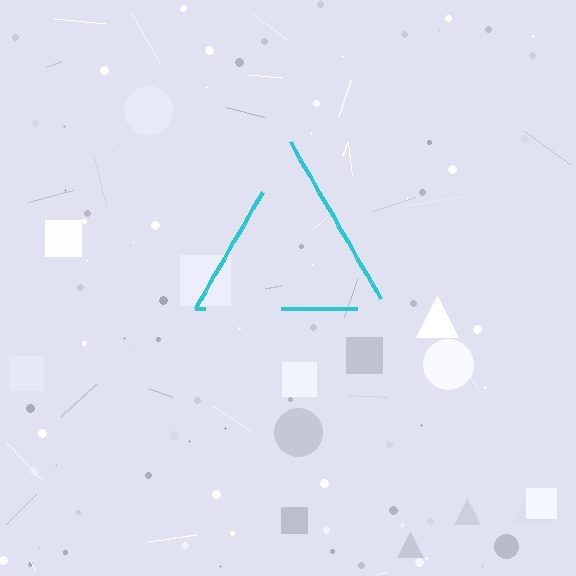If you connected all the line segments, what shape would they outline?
They would outline a triangle.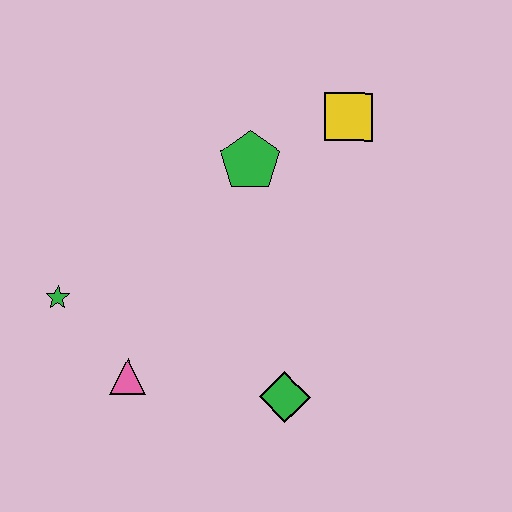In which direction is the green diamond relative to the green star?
The green diamond is to the right of the green star.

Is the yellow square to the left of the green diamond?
No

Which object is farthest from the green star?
The yellow square is farthest from the green star.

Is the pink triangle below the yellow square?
Yes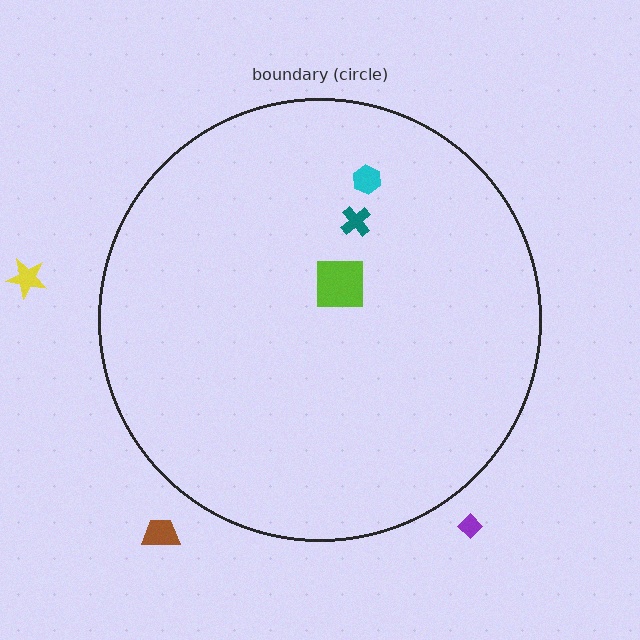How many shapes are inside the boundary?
3 inside, 3 outside.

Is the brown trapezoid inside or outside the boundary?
Outside.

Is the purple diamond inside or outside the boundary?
Outside.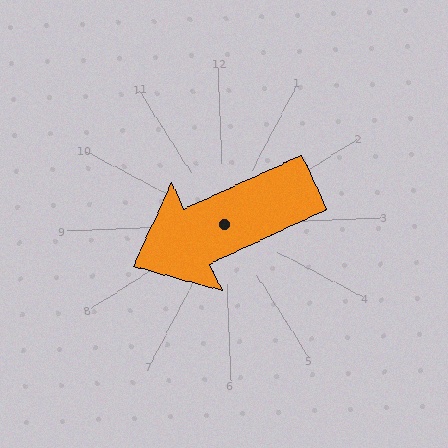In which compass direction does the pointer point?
Southwest.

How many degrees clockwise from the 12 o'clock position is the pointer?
Approximately 247 degrees.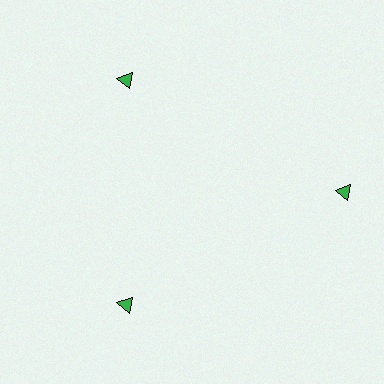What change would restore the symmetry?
The symmetry would be restored by moving it inward, back onto the ring so that all 3 triangles sit at equal angles and equal distance from the center.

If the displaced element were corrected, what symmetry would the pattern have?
It would have 3-fold rotational symmetry — the pattern would map onto itself every 120 degrees.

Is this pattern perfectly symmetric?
No. The 3 green triangles are arranged in a ring, but one element near the 3 o'clock position is pushed outward from the center, breaking the 3-fold rotational symmetry.